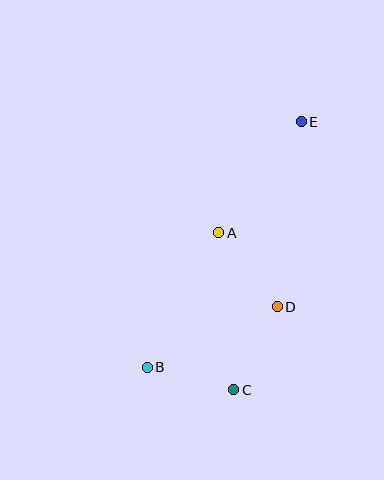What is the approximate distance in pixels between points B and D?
The distance between B and D is approximately 143 pixels.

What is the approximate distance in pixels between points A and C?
The distance between A and C is approximately 158 pixels.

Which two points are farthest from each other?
Points B and E are farthest from each other.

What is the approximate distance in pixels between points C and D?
The distance between C and D is approximately 93 pixels.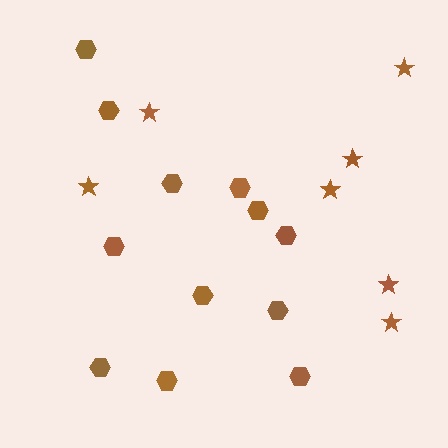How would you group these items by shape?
There are 2 groups: one group of stars (7) and one group of hexagons (12).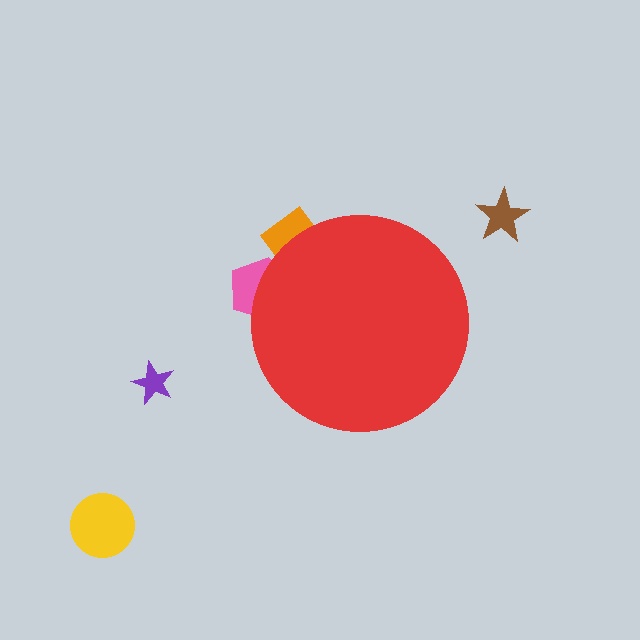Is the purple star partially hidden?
No, the purple star is fully visible.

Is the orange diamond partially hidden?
Yes, the orange diamond is partially hidden behind the red circle.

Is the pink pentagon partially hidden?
Yes, the pink pentagon is partially hidden behind the red circle.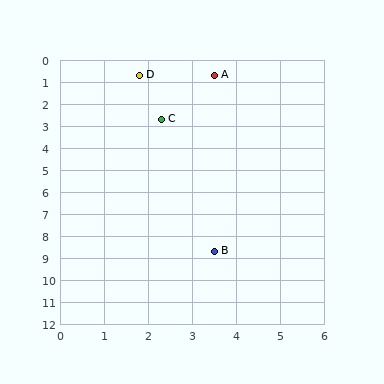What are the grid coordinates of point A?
Point A is at approximately (3.5, 0.7).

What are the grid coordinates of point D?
Point D is at approximately (1.8, 0.7).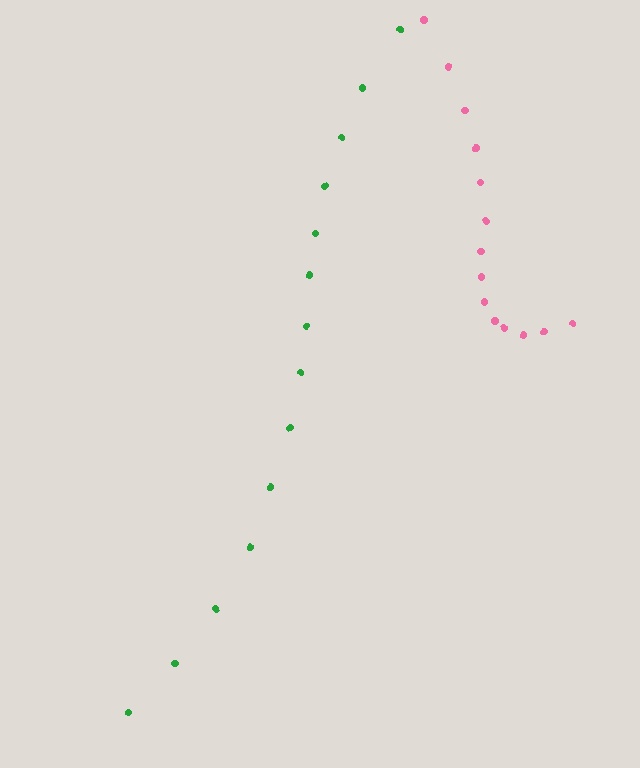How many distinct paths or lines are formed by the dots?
There are 2 distinct paths.